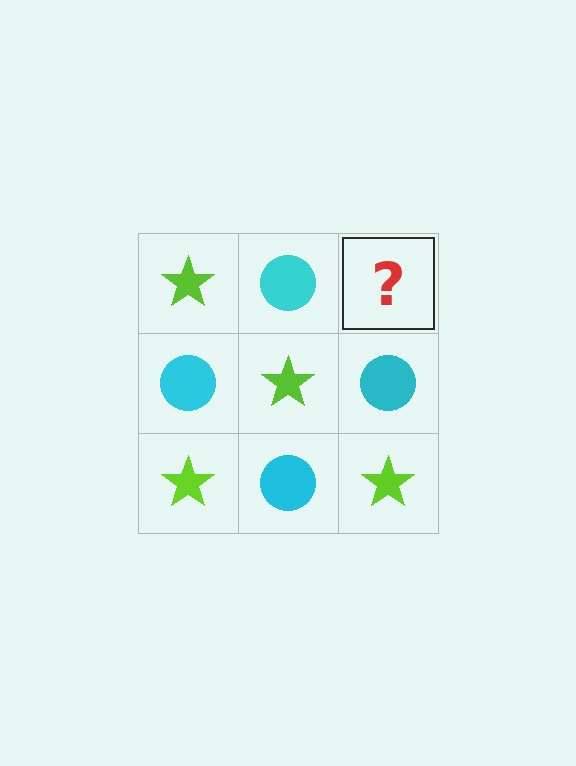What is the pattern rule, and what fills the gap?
The rule is that it alternates lime star and cyan circle in a checkerboard pattern. The gap should be filled with a lime star.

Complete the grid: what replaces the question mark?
The question mark should be replaced with a lime star.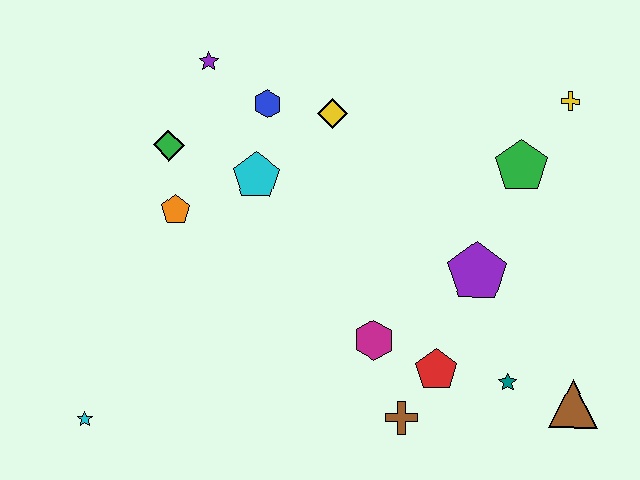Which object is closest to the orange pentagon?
The green diamond is closest to the orange pentagon.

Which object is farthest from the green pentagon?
The cyan star is farthest from the green pentagon.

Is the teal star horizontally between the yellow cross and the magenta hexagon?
Yes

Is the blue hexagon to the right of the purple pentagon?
No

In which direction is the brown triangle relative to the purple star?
The brown triangle is to the right of the purple star.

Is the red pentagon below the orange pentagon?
Yes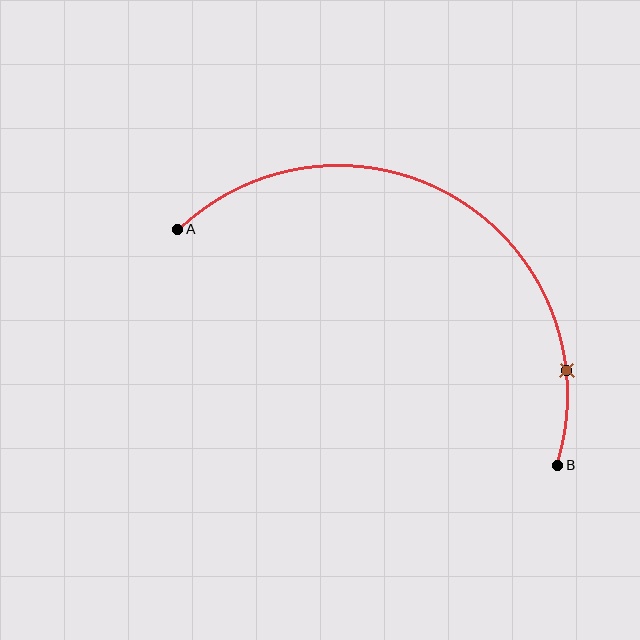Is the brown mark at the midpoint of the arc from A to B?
No. The brown mark lies on the arc but is closer to endpoint B. The arc midpoint would be at the point on the curve equidistant along the arc from both A and B.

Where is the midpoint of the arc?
The arc midpoint is the point on the curve farthest from the straight line joining A and B. It sits above that line.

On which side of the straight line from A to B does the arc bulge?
The arc bulges above the straight line connecting A and B.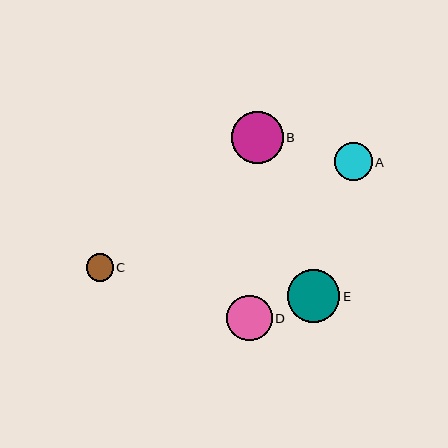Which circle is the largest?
Circle E is the largest with a size of approximately 53 pixels.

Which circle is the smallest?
Circle C is the smallest with a size of approximately 27 pixels.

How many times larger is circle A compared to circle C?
Circle A is approximately 1.4 times the size of circle C.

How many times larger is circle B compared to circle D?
Circle B is approximately 1.1 times the size of circle D.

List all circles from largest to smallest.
From largest to smallest: E, B, D, A, C.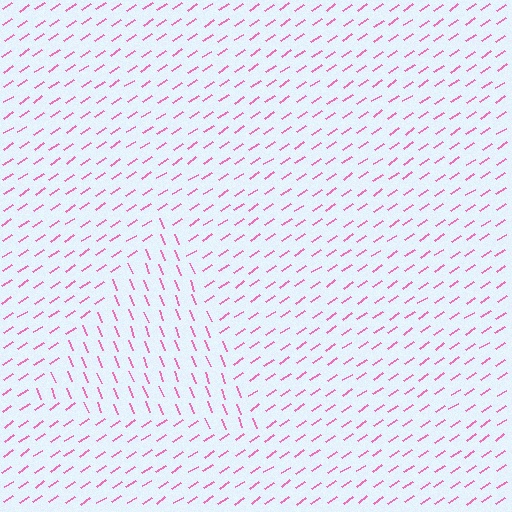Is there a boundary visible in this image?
Yes, there is a texture boundary formed by a change in line orientation.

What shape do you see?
I see a triangle.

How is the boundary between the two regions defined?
The boundary is defined purely by a change in line orientation (approximately 77 degrees difference). All lines are the same color and thickness.